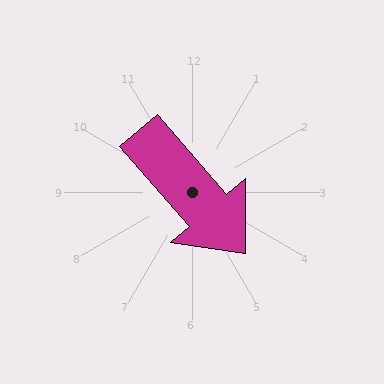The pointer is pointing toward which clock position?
Roughly 5 o'clock.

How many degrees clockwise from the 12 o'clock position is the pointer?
Approximately 139 degrees.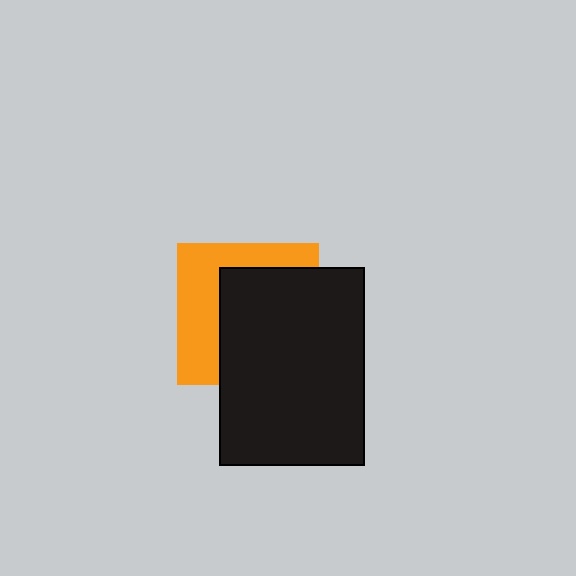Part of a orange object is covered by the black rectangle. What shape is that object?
It is a square.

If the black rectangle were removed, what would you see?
You would see the complete orange square.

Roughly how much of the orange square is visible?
A small part of it is visible (roughly 41%).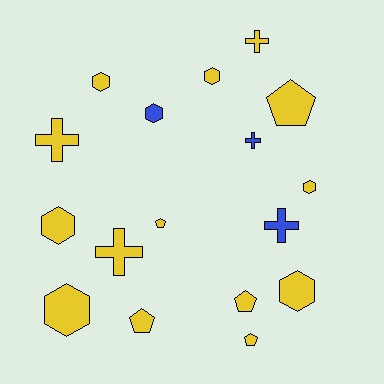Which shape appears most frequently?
Hexagon, with 7 objects.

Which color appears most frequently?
Yellow, with 14 objects.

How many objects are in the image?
There are 17 objects.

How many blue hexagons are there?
There is 1 blue hexagon.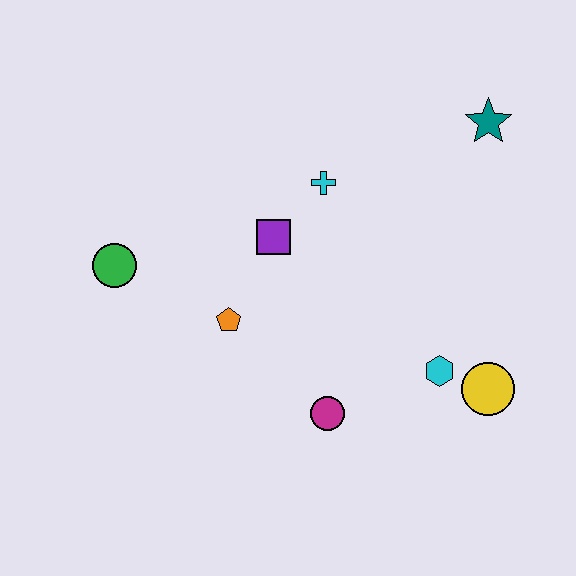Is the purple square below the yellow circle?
No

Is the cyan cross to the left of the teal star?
Yes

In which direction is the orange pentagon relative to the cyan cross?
The orange pentagon is below the cyan cross.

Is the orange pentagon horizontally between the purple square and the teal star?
No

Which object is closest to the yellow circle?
The cyan hexagon is closest to the yellow circle.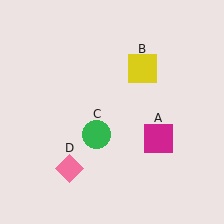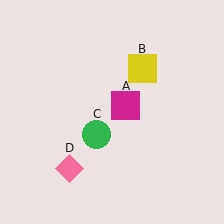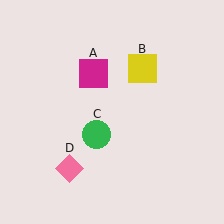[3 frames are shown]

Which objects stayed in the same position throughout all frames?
Yellow square (object B) and green circle (object C) and pink diamond (object D) remained stationary.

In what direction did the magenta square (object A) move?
The magenta square (object A) moved up and to the left.